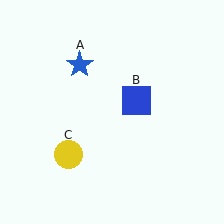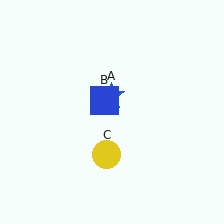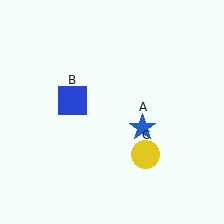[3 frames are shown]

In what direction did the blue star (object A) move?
The blue star (object A) moved down and to the right.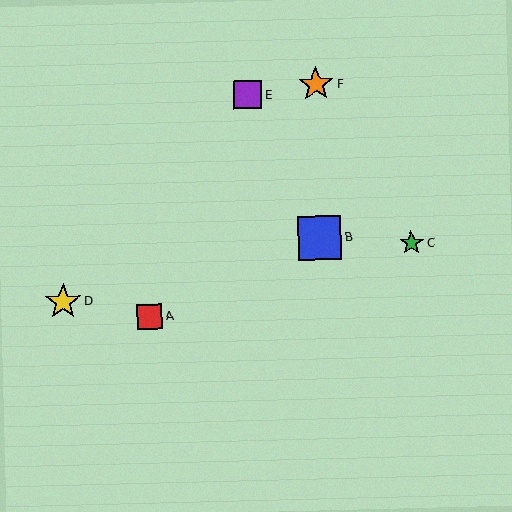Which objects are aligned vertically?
Objects B, F are aligned vertically.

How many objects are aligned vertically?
2 objects (B, F) are aligned vertically.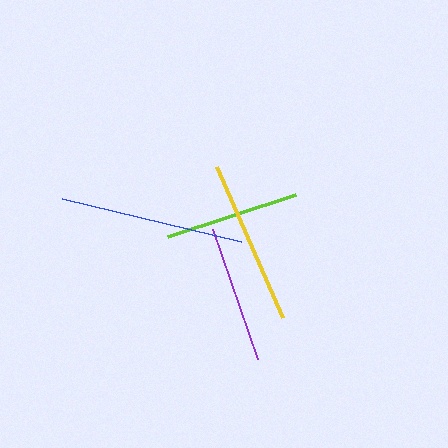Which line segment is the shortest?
The lime line is the shortest at approximately 135 pixels.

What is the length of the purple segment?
The purple segment is approximately 137 pixels long.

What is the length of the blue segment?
The blue segment is approximately 184 pixels long.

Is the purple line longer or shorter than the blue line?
The blue line is longer than the purple line.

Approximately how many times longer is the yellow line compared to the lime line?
The yellow line is approximately 1.2 times the length of the lime line.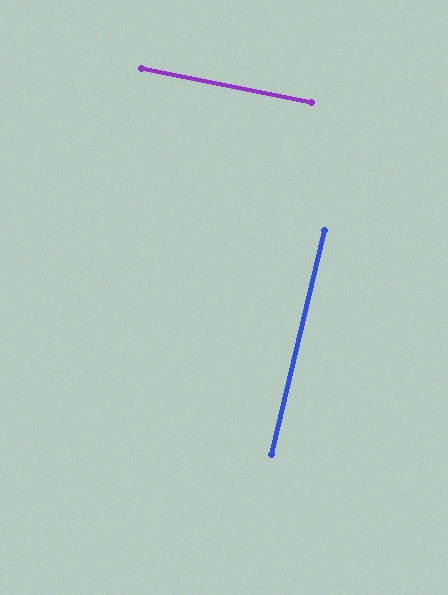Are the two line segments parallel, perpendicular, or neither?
Perpendicular — they meet at approximately 88°.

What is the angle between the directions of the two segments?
Approximately 88 degrees.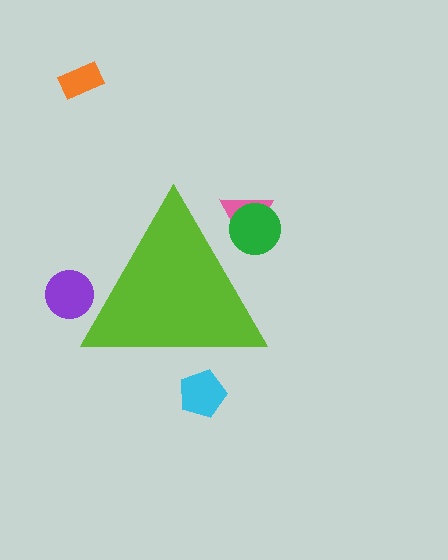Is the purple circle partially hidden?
Yes, the purple circle is partially hidden behind the lime triangle.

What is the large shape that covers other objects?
A lime triangle.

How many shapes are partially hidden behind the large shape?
4 shapes are partially hidden.